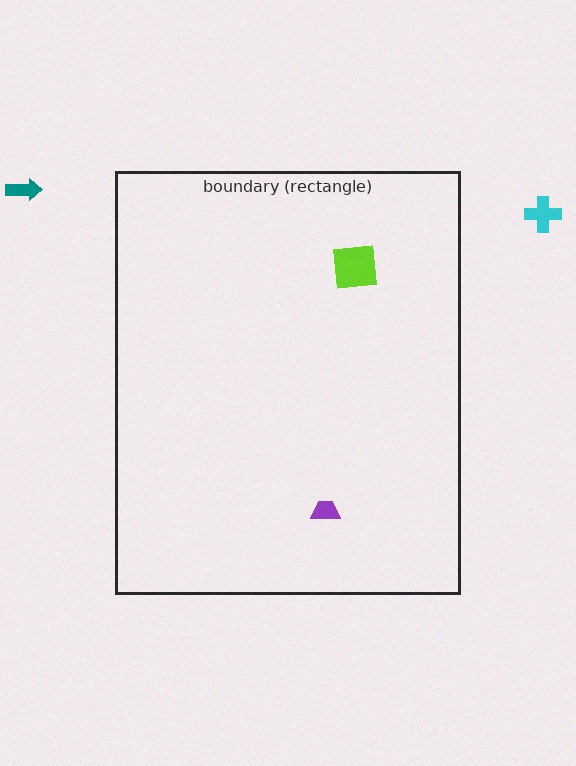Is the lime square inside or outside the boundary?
Inside.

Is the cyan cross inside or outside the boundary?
Outside.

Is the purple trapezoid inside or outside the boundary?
Inside.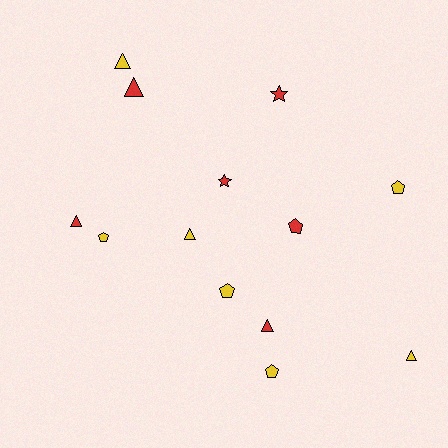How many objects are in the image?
There are 13 objects.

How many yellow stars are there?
There are no yellow stars.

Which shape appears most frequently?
Triangle, with 6 objects.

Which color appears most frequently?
Yellow, with 7 objects.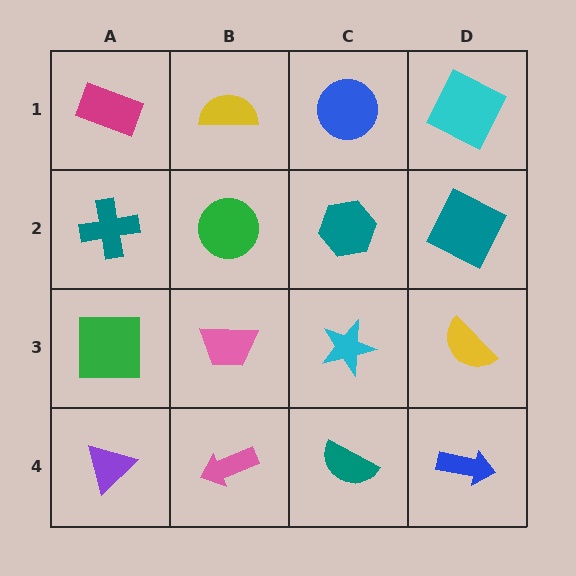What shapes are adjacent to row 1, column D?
A teal square (row 2, column D), a blue circle (row 1, column C).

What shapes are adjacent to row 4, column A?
A green square (row 3, column A), a pink arrow (row 4, column B).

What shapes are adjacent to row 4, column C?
A cyan star (row 3, column C), a pink arrow (row 4, column B), a blue arrow (row 4, column D).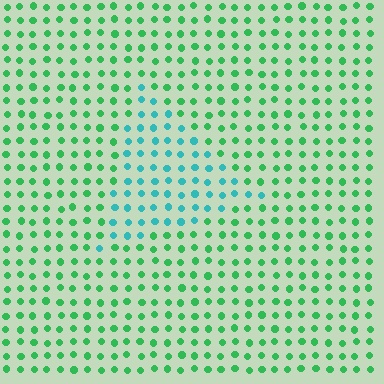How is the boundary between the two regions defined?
The boundary is defined purely by a slight shift in hue (about 44 degrees). Spacing, size, and orientation are identical on both sides.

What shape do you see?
I see a triangle.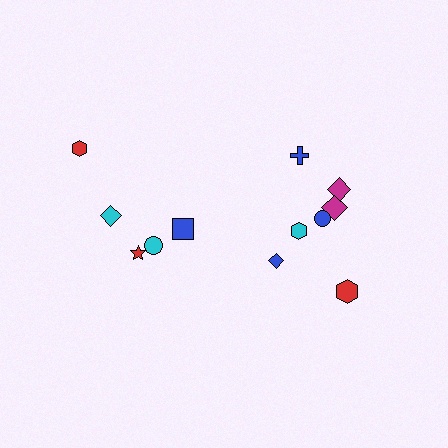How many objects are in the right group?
There are 7 objects.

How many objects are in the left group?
There are 5 objects.